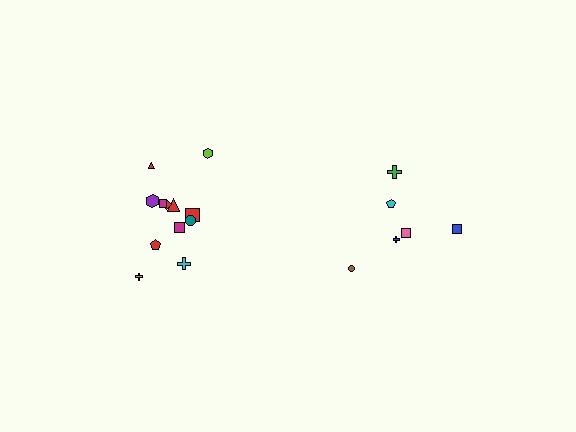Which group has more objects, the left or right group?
The left group.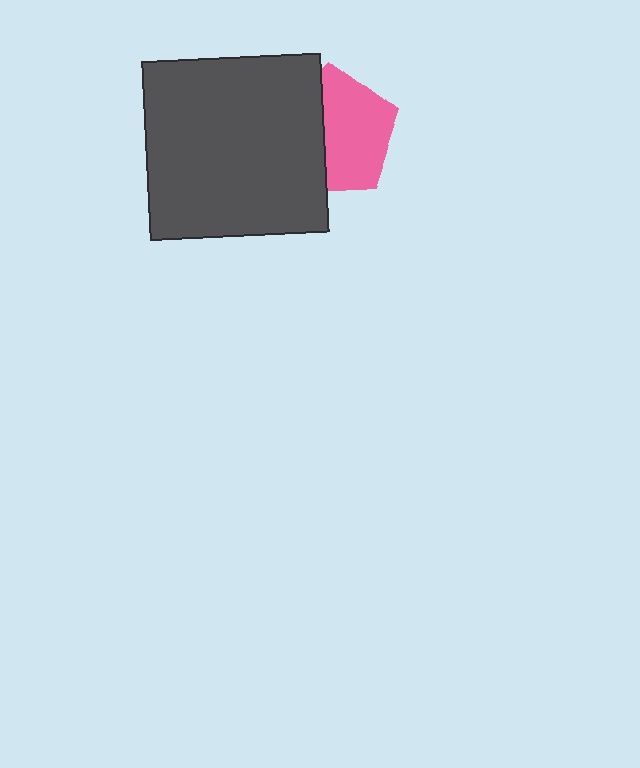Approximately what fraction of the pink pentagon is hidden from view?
Roughly 43% of the pink pentagon is hidden behind the dark gray square.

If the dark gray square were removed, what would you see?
You would see the complete pink pentagon.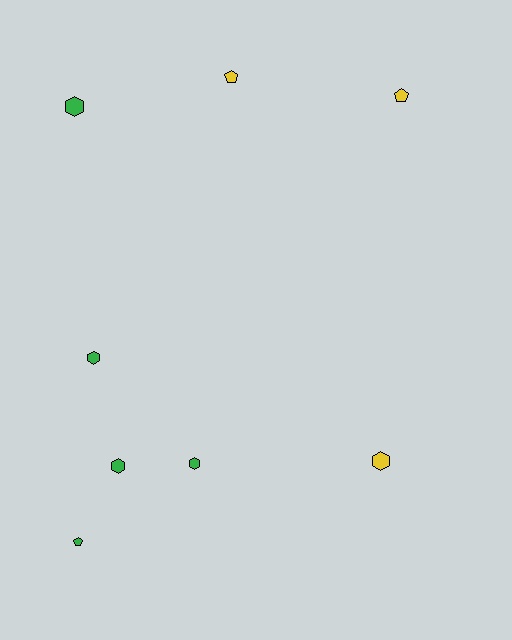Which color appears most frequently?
Green, with 5 objects.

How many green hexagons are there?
There are 4 green hexagons.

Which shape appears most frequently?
Hexagon, with 5 objects.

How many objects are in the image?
There are 8 objects.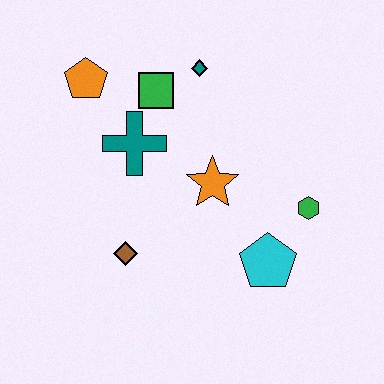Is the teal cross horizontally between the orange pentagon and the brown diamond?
No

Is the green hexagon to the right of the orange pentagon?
Yes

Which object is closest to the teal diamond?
The green square is closest to the teal diamond.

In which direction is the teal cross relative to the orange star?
The teal cross is to the left of the orange star.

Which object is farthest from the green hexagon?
The orange pentagon is farthest from the green hexagon.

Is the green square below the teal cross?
No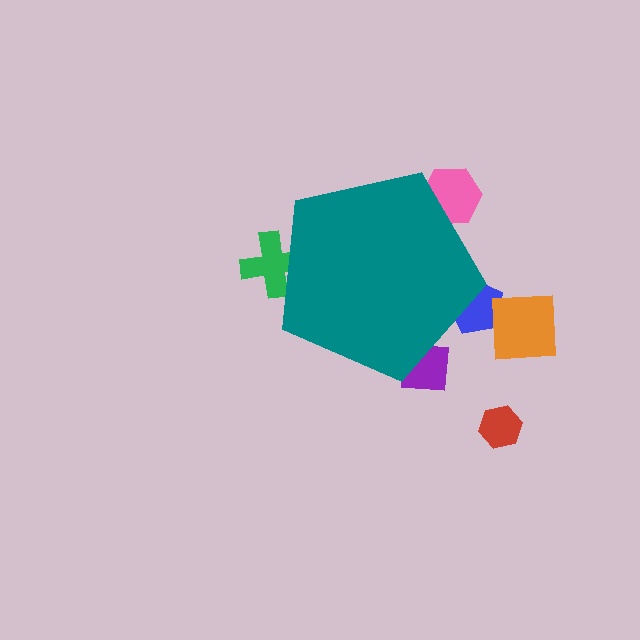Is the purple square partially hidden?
Yes, the purple square is partially hidden behind the teal pentagon.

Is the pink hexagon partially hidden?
Yes, the pink hexagon is partially hidden behind the teal pentagon.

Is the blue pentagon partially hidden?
Yes, the blue pentagon is partially hidden behind the teal pentagon.